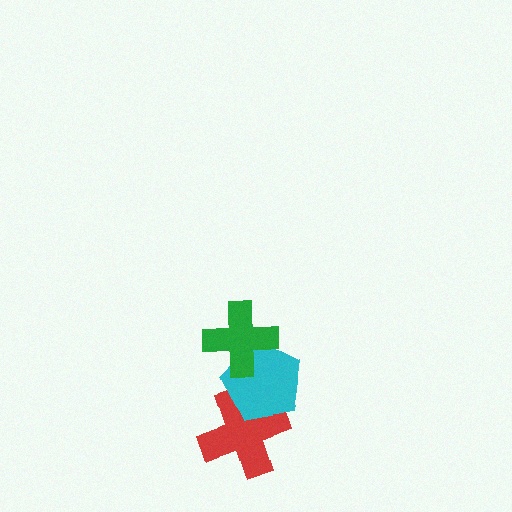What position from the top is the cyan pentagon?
The cyan pentagon is 2nd from the top.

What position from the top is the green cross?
The green cross is 1st from the top.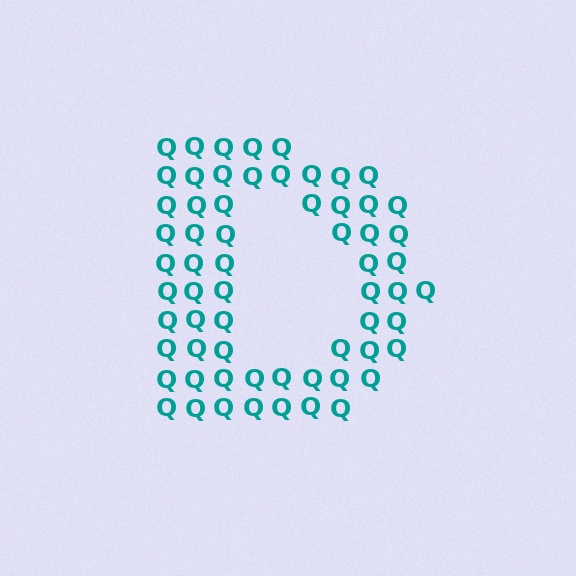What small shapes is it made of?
It is made of small letter Q's.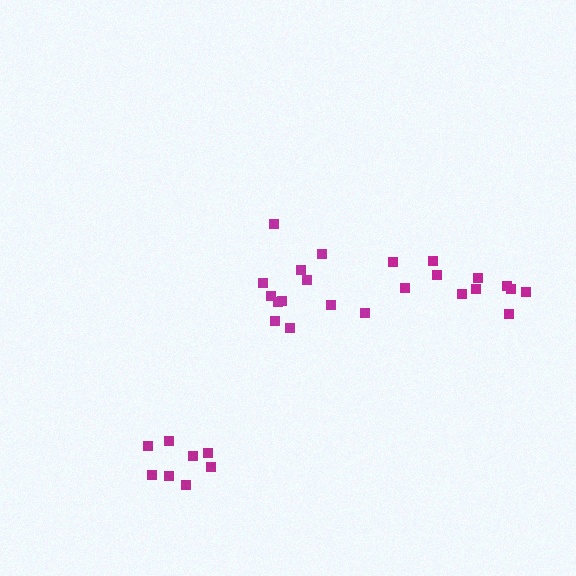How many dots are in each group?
Group 1: 12 dots, Group 2: 8 dots, Group 3: 11 dots (31 total).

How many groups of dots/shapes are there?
There are 3 groups.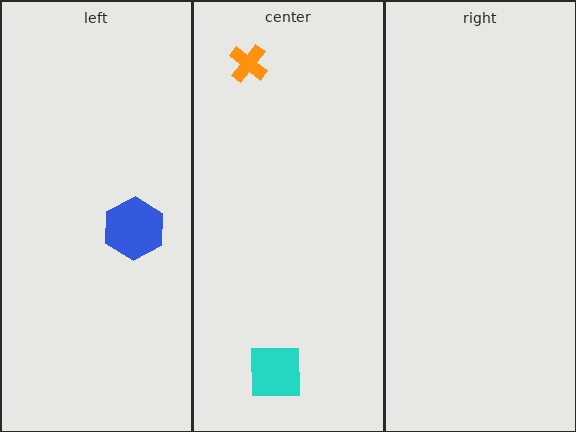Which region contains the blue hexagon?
The left region.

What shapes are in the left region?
The blue hexagon.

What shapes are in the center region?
The orange cross, the cyan square.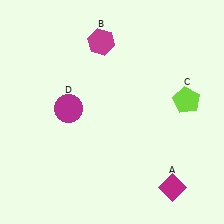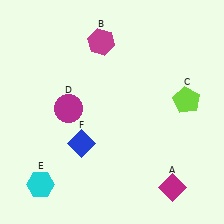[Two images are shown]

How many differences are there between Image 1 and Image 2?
There are 2 differences between the two images.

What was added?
A cyan hexagon (E), a blue diamond (F) were added in Image 2.